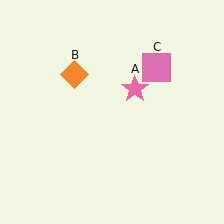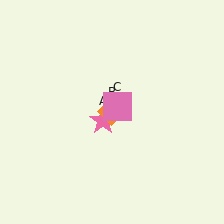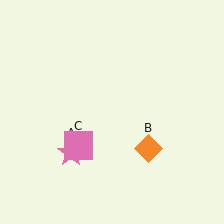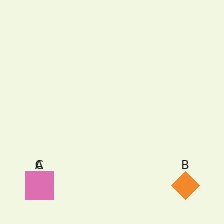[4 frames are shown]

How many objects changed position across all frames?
3 objects changed position: pink star (object A), orange diamond (object B), pink square (object C).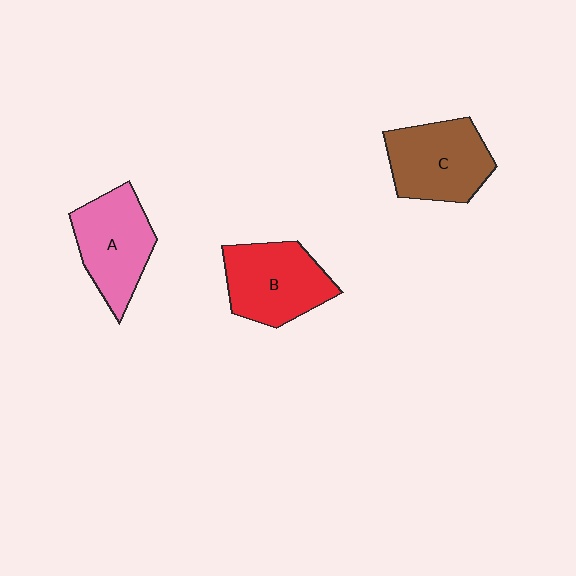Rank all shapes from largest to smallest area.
From largest to smallest: B (red), C (brown), A (pink).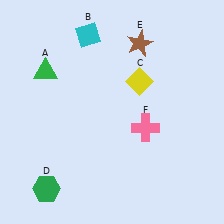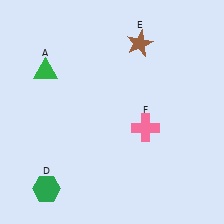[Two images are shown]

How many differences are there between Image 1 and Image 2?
There are 2 differences between the two images.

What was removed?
The cyan diamond (B), the yellow diamond (C) were removed in Image 2.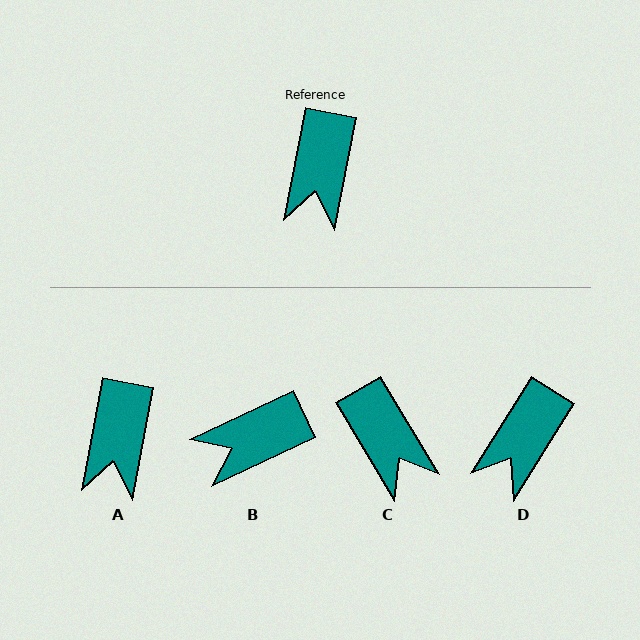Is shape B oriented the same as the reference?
No, it is off by about 54 degrees.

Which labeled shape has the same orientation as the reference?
A.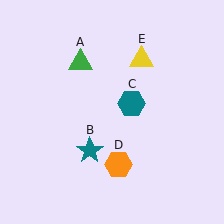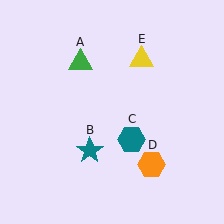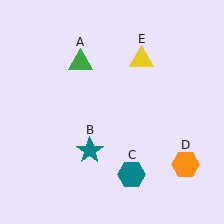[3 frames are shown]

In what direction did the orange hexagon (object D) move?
The orange hexagon (object D) moved right.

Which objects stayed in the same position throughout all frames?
Green triangle (object A) and teal star (object B) and yellow triangle (object E) remained stationary.